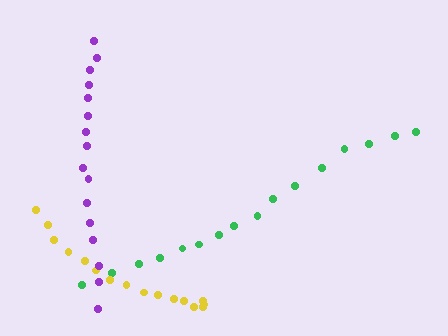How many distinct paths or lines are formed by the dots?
There are 3 distinct paths.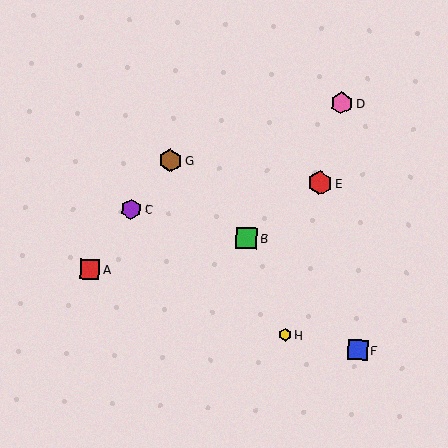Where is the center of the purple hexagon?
The center of the purple hexagon is at (131, 209).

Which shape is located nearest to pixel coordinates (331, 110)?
The pink hexagon (labeled D) at (341, 103) is nearest to that location.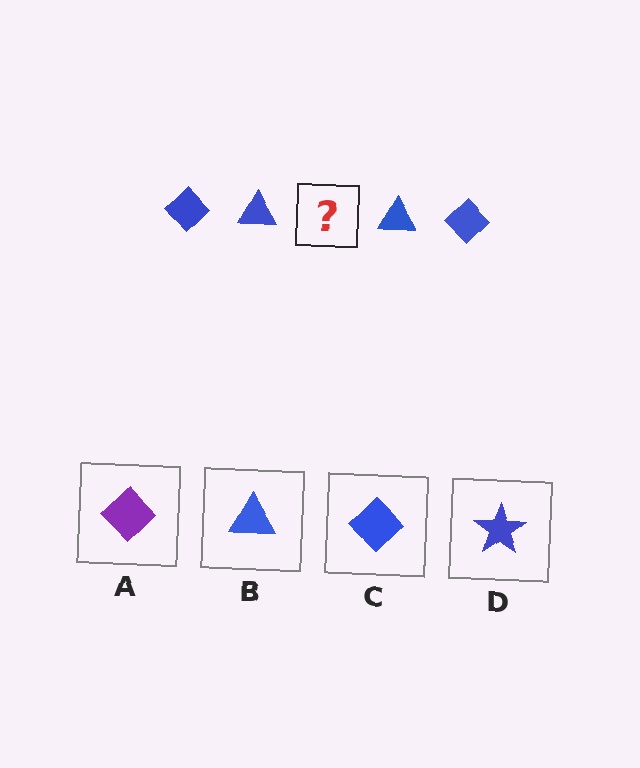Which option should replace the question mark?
Option C.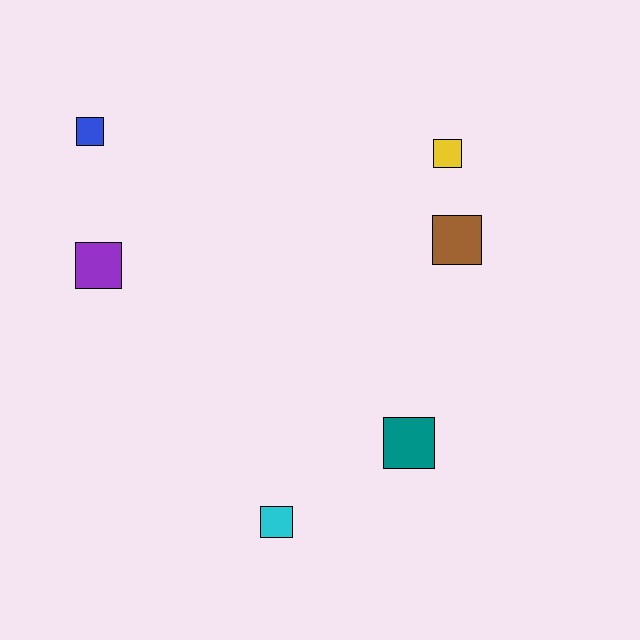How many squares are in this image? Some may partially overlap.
There are 6 squares.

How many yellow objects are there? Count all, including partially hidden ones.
There is 1 yellow object.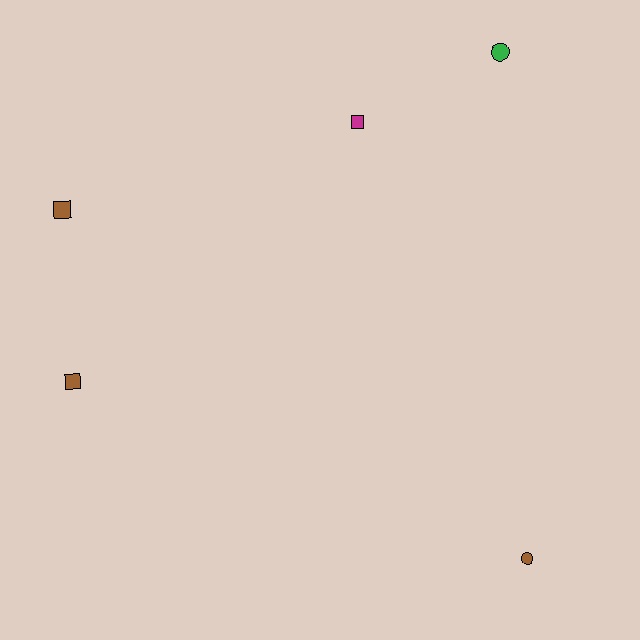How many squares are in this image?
There are 3 squares.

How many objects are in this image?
There are 5 objects.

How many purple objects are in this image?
There are no purple objects.